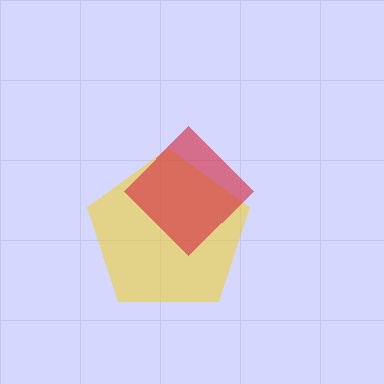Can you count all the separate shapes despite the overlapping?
Yes, there are 2 separate shapes.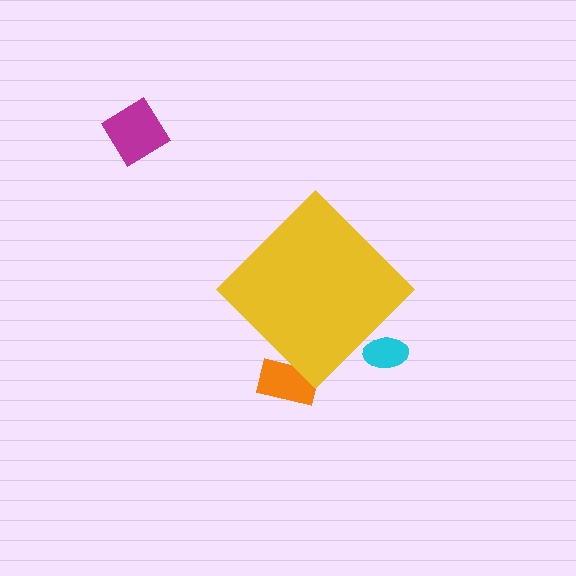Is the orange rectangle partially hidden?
Yes, the orange rectangle is partially hidden behind the yellow diamond.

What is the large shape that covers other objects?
A yellow diamond.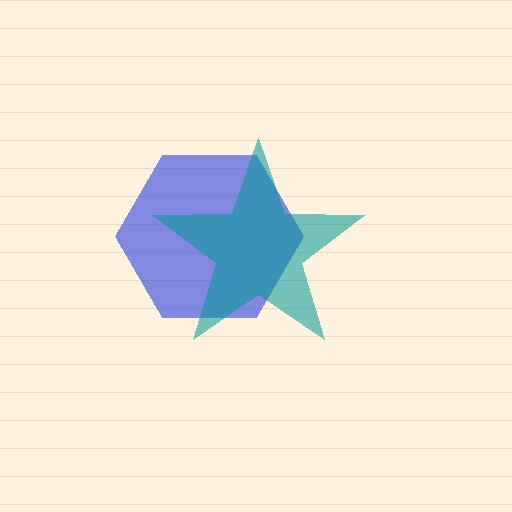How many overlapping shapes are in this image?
There are 2 overlapping shapes in the image.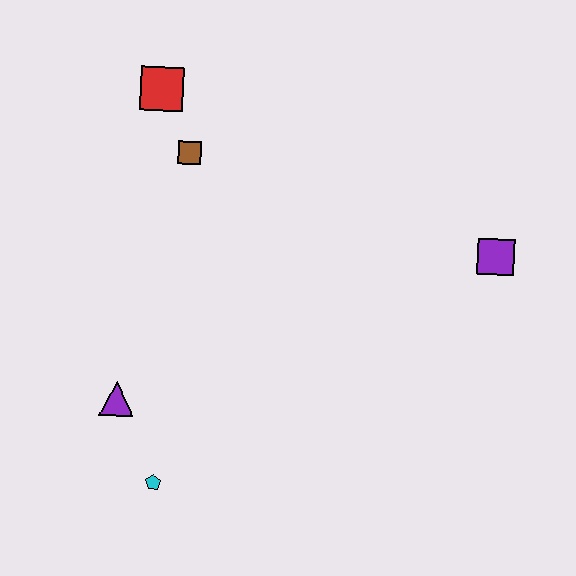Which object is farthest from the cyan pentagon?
The purple square is farthest from the cyan pentagon.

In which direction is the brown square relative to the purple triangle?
The brown square is above the purple triangle.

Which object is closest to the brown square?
The red square is closest to the brown square.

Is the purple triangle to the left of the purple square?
Yes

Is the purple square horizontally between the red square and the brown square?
No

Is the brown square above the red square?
No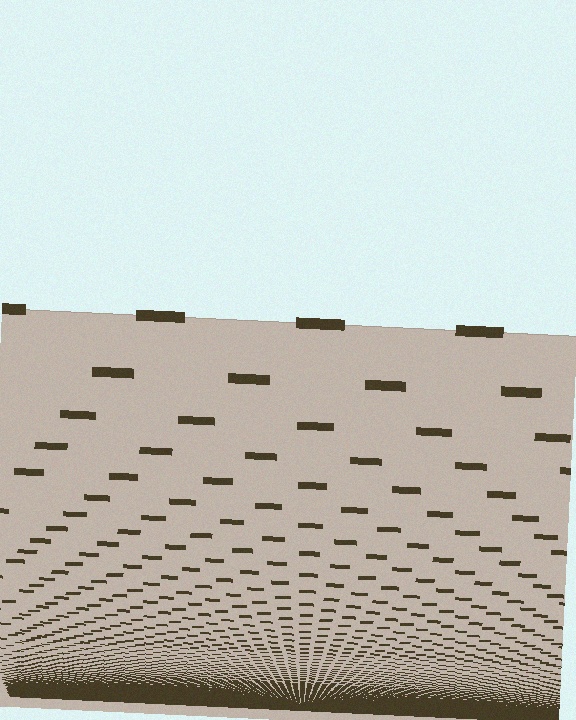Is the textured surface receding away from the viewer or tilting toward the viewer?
The surface appears to tilt toward the viewer. Texture elements get larger and sparser toward the top.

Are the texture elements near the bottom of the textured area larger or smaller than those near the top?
Smaller. The gradient is inverted — elements near the bottom are smaller and denser.